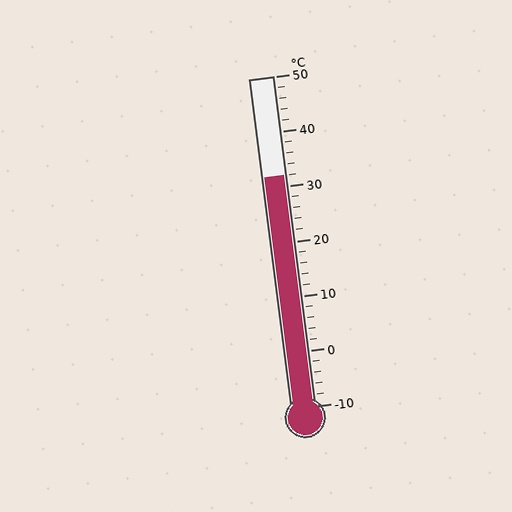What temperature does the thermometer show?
The thermometer shows approximately 32°C.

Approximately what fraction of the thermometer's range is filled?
The thermometer is filled to approximately 70% of its range.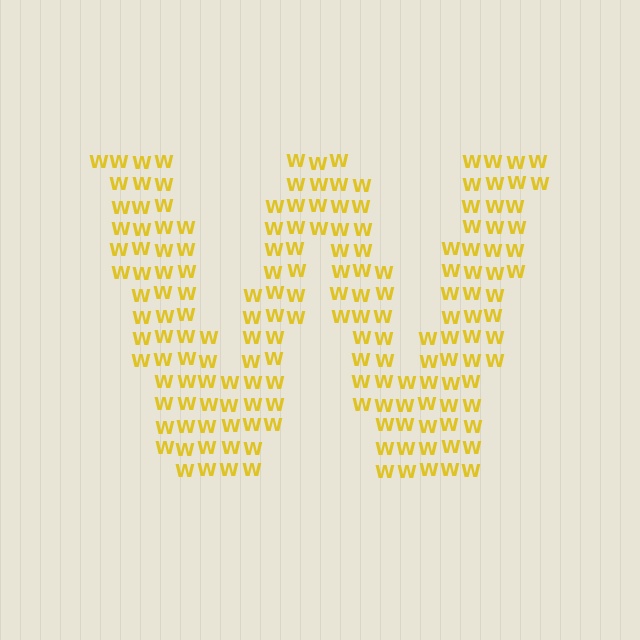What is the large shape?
The large shape is the letter W.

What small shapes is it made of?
It is made of small letter W's.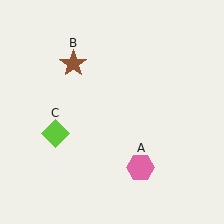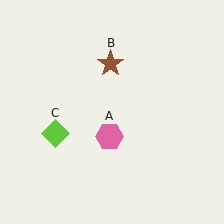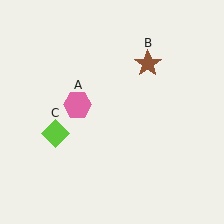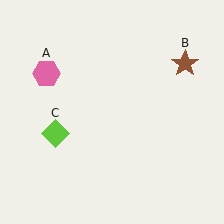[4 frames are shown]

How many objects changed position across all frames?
2 objects changed position: pink hexagon (object A), brown star (object B).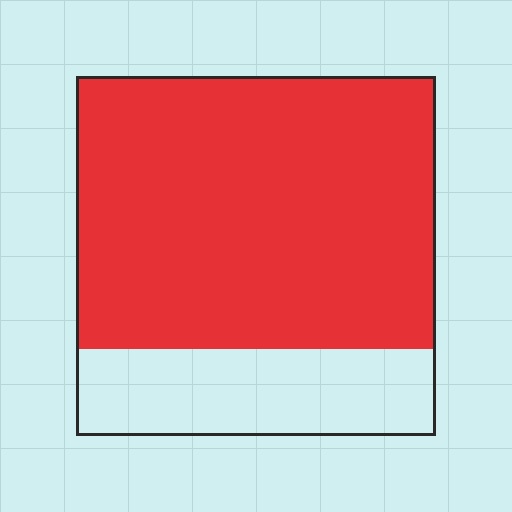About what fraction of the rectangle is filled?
About three quarters (3/4).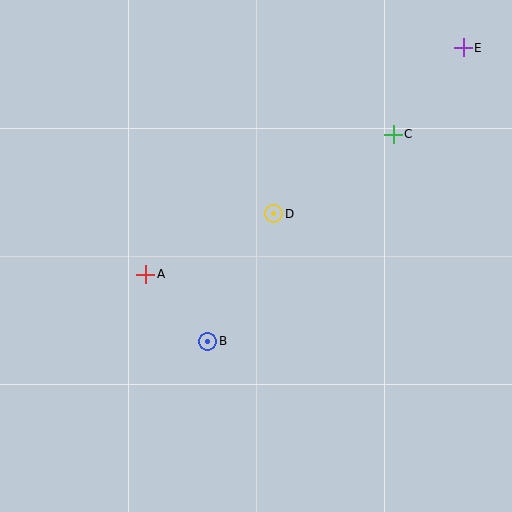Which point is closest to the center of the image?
Point D at (274, 214) is closest to the center.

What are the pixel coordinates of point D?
Point D is at (274, 214).